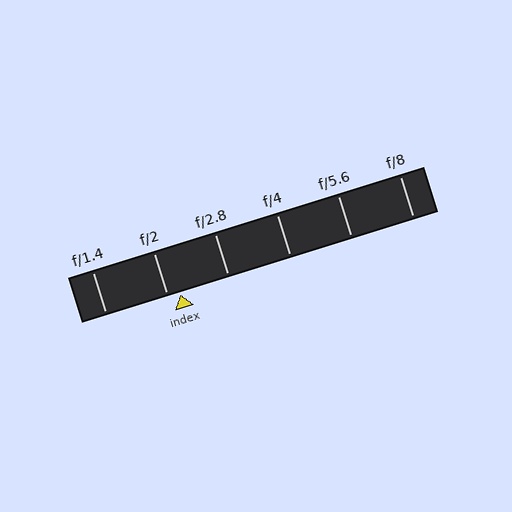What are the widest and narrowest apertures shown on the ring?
The widest aperture shown is f/1.4 and the narrowest is f/8.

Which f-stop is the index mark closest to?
The index mark is closest to f/2.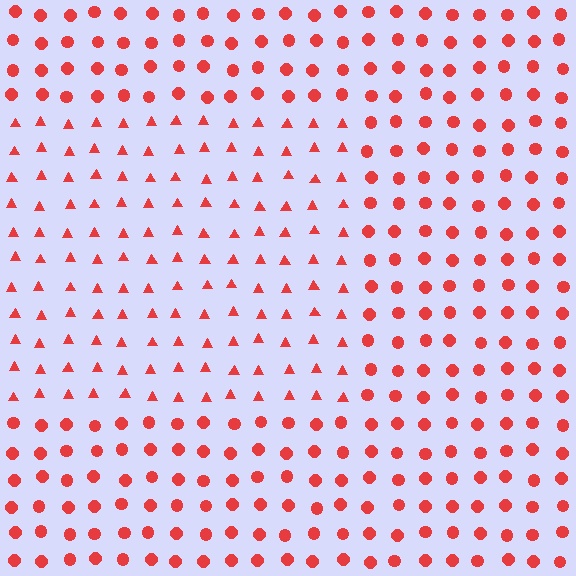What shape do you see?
I see a rectangle.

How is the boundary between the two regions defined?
The boundary is defined by a change in element shape: triangles inside vs. circles outside. All elements share the same color and spacing.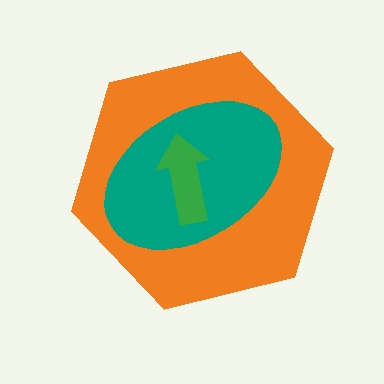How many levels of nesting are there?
3.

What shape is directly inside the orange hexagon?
The teal ellipse.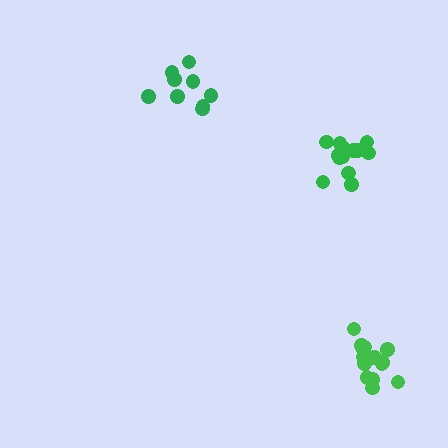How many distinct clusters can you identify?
There are 3 distinct clusters.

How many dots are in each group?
Group 1: 10 dots, Group 2: 14 dots, Group 3: 13 dots (37 total).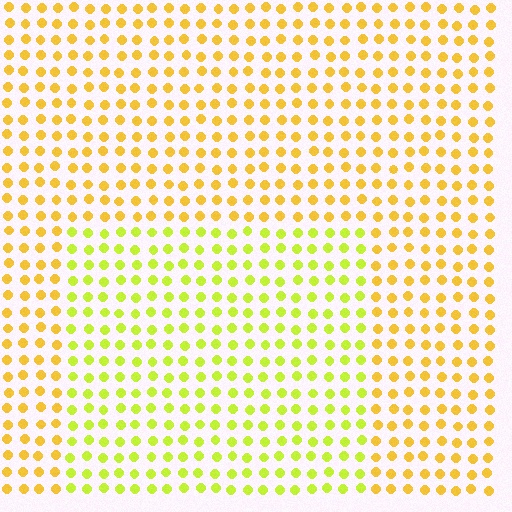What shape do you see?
I see a rectangle.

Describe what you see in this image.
The image is filled with small yellow elements in a uniform arrangement. A rectangle-shaped region is visible where the elements are tinted to a slightly different hue, forming a subtle color boundary.